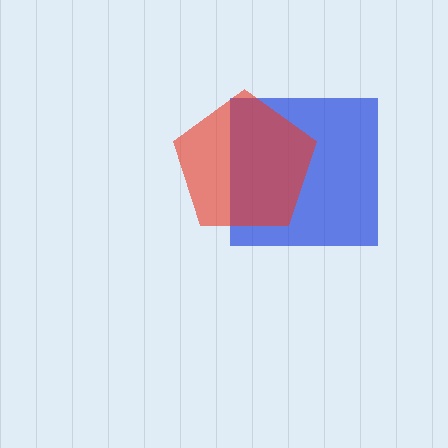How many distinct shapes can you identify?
There are 2 distinct shapes: a blue square, a red pentagon.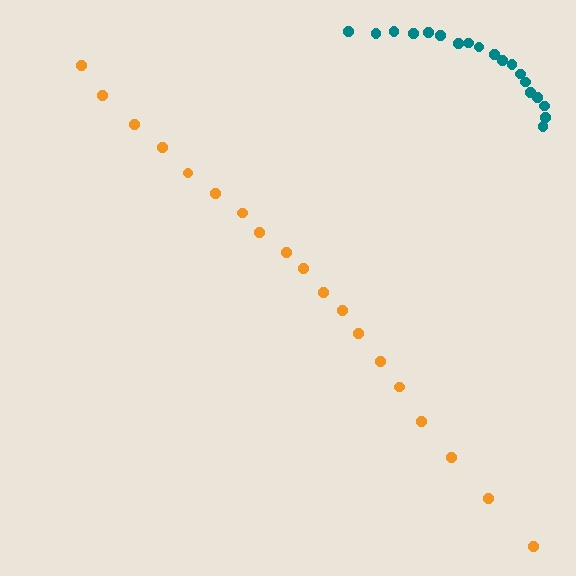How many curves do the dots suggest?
There are 2 distinct paths.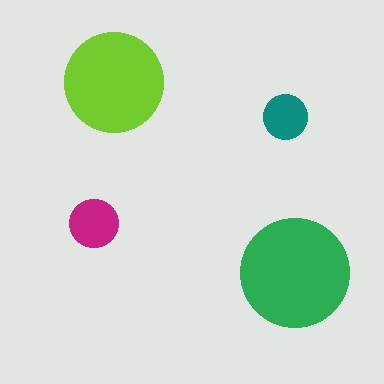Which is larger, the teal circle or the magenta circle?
The magenta one.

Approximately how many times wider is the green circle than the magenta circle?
About 2 times wider.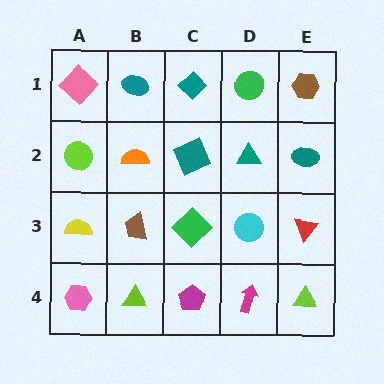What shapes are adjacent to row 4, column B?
A brown trapezoid (row 3, column B), a pink hexagon (row 4, column A), a magenta pentagon (row 4, column C).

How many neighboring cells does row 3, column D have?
4.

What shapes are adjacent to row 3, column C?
A teal square (row 2, column C), a magenta pentagon (row 4, column C), a brown trapezoid (row 3, column B), a cyan circle (row 3, column D).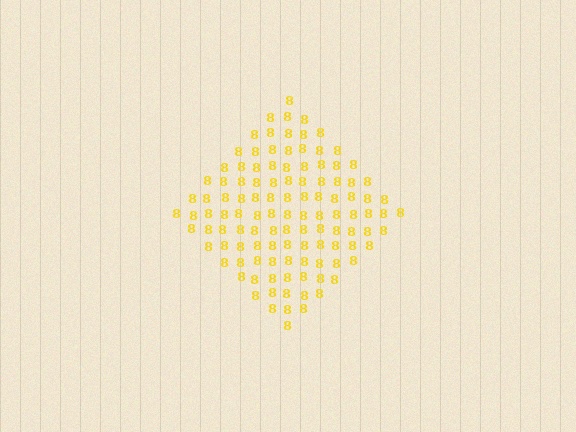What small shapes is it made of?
It is made of small digit 8's.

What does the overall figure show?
The overall figure shows a diamond.